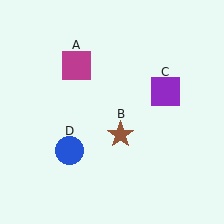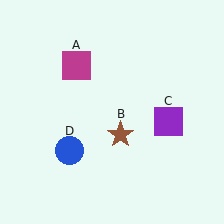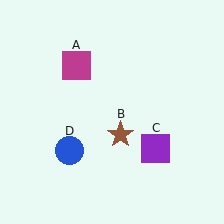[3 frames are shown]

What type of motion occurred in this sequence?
The purple square (object C) rotated clockwise around the center of the scene.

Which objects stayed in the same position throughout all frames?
Magenta square (object A) and brown star (object B) and blue circle (object D) remained stationary.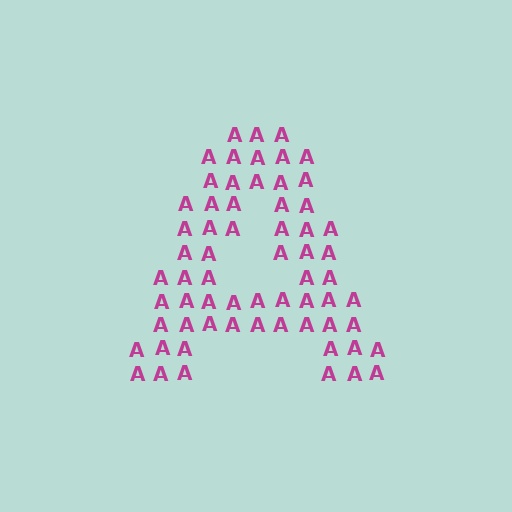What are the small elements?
The small elements are letter A's.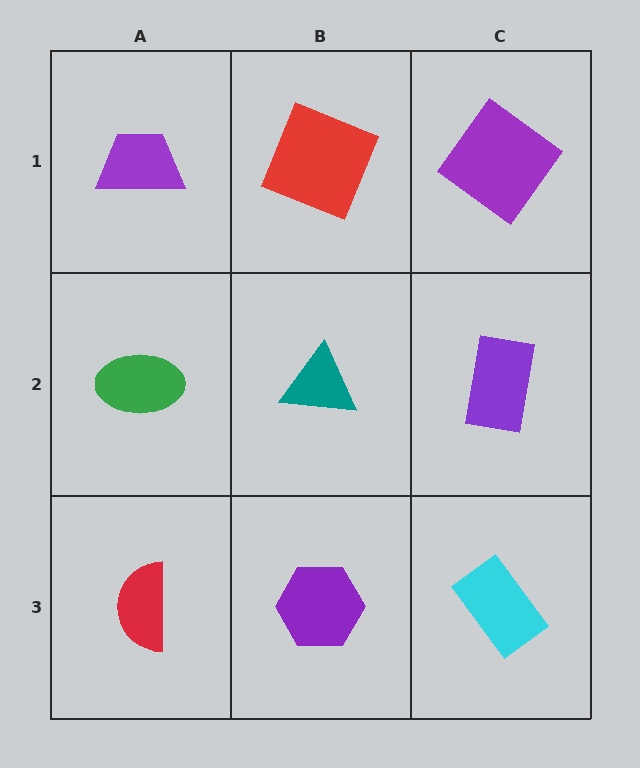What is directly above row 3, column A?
A green ellipse.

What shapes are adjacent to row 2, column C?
A purple diamond (row 1, column C), a cyan rectangle (row 3, column C), a teal triangle (row 2, column B).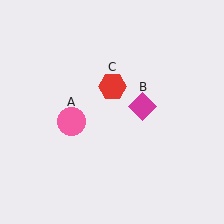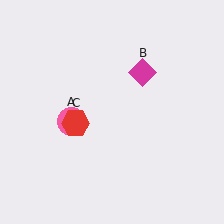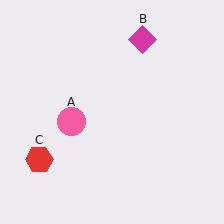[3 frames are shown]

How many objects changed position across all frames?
2 objects changed position: magenta diamond (object B), red hexagon (object C).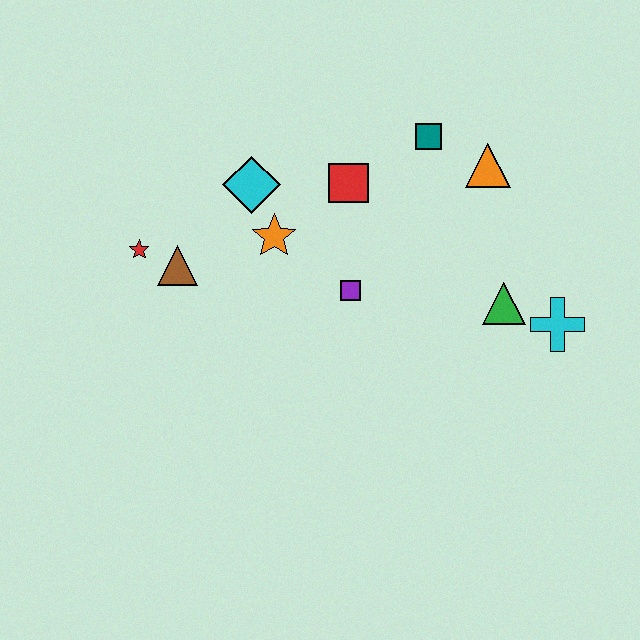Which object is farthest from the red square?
The cyan cross is farthest from the red square.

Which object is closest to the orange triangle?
The teal square is closest to the orange triangle.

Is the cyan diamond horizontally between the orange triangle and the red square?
No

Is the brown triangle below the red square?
Yes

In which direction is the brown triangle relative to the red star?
The brown triangle is to the right of the red star.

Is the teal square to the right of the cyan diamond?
Yes